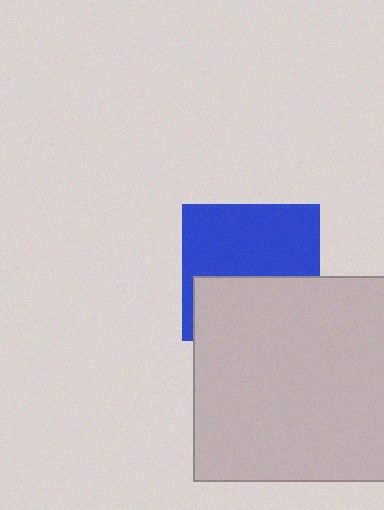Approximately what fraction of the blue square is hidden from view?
Roughly 44% of the blue square is hidden behind the light gray square.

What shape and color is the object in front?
The object in front is a light gray square.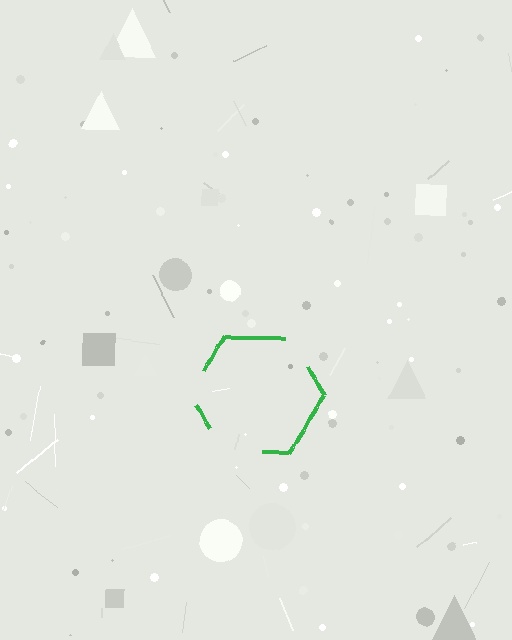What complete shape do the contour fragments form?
The contour fragments form a hexagon.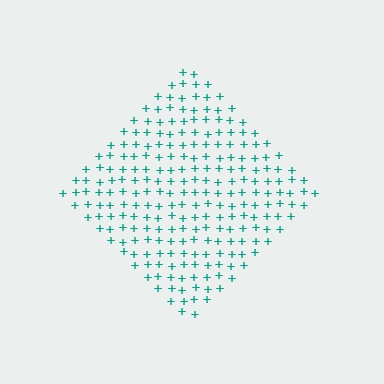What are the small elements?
The small elements are plus signs.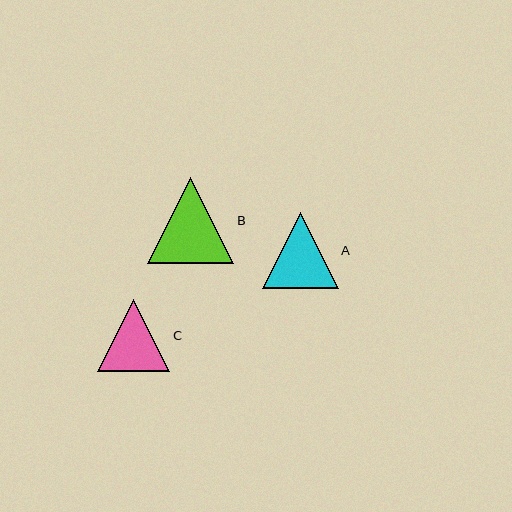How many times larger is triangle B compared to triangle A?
Triangle B is approximately 1.1 times the size of triangle A.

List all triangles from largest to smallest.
From largest to smallest: B, A, C.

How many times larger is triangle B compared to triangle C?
Triangle B is approximately 1.2 times the size of triangle C.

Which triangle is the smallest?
Triangle C is the smallest with a size of approximately 72 pixels.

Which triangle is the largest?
Triangle B is the largest with a size of approximately 86 pixels.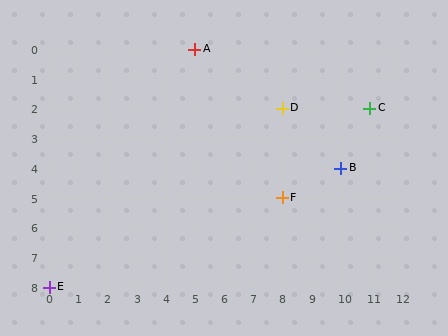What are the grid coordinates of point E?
Point E is at grid coordinates (0, 8).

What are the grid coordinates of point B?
Point B is at grid coordinates (10, 4).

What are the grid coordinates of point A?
Point A is at grid coordinates (5, 0).